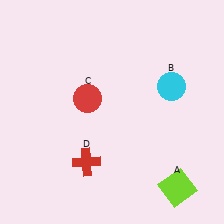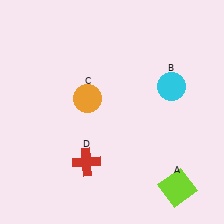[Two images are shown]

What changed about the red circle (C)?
In Image 1, C is red. In Image 2, it changed to orange.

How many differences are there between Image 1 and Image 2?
There is 1 difference between the two images.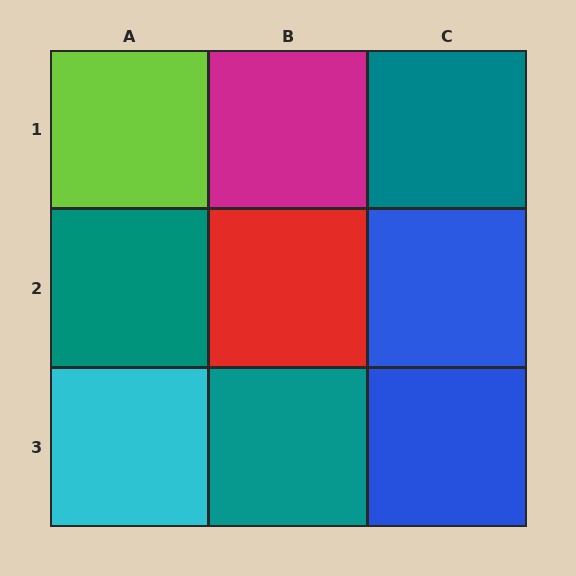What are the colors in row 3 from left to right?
Cyan, teal, blue.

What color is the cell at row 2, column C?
Blue.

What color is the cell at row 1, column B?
Magenta.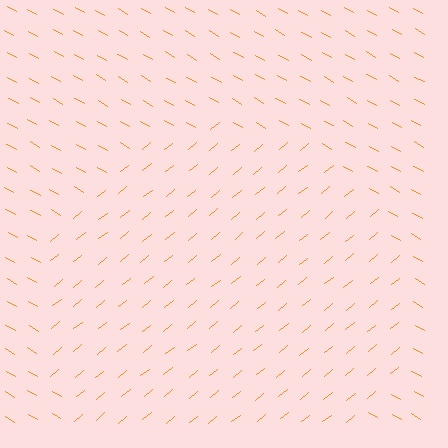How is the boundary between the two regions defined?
The boundary is defined purely by a change in line orientation (approximately 69 degrees difference). All lines are the same color and thickness.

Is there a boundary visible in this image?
Yes, there is a texture boundary formed by a change in line orientation.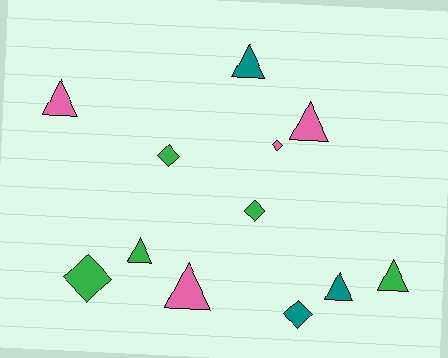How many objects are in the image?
There are 12 objects.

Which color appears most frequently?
Green, with 5 objects.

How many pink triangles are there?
There are 3 pink triangles.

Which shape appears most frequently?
Triangle, with 7 objects.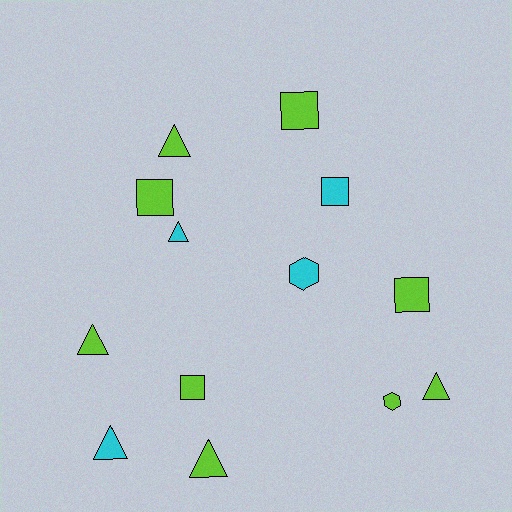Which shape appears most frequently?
Triangle, with 6 objects.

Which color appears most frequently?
Lime, with 9 objects.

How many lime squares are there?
There are 4 lime squares.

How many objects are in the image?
There are 13 objects.